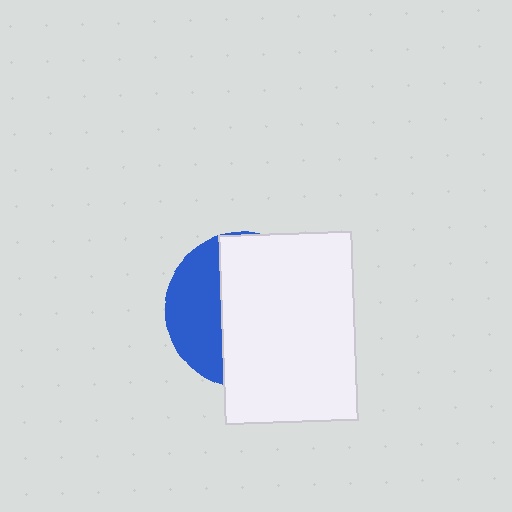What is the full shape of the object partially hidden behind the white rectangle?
The partially hidden object is a blue circle.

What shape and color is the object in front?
The object in front is a white rectangle.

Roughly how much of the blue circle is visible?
A small part of it is visible (roughly 33%).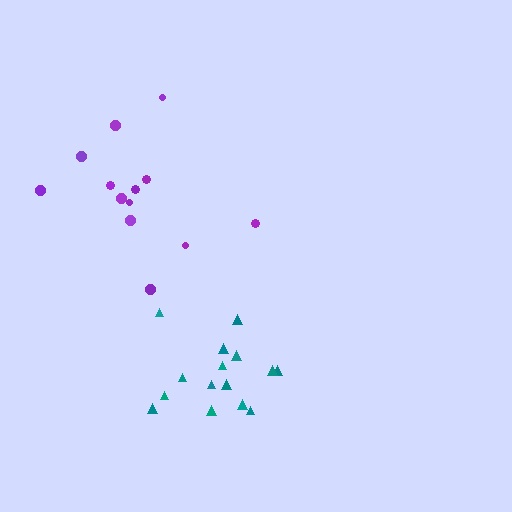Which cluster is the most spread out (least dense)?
Purple.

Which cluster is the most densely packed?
Teal.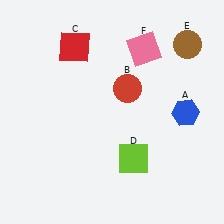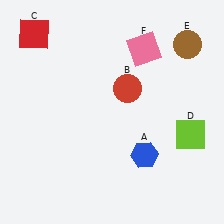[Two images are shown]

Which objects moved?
The objects that moved are: the blue hexagon (A), the red square (C), the lime square (D).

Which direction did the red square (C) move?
The red square (C) moved left.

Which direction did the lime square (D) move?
The lime square (D) moved right.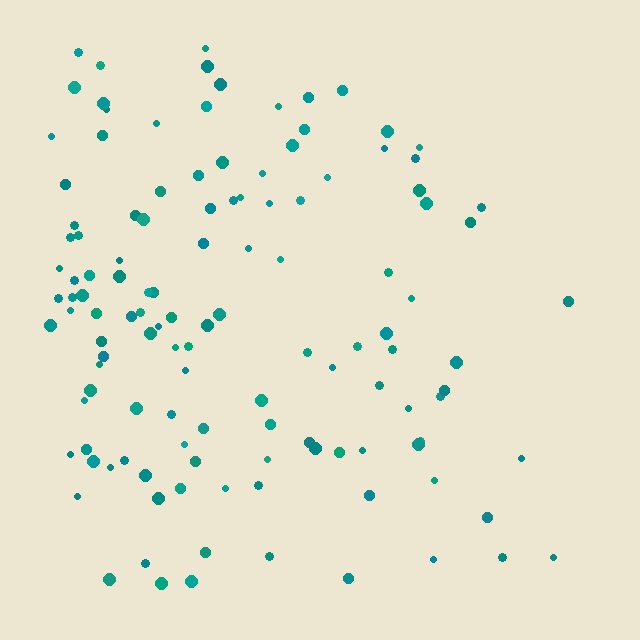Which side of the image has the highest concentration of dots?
The left.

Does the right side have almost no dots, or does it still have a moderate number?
Still a moderate number, just noticeably fewer than the left.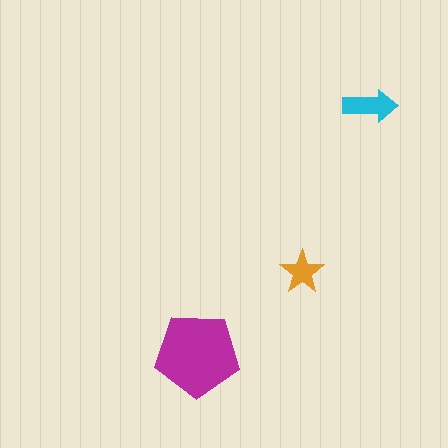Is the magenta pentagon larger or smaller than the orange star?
Larger.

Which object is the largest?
The magenta pentagon.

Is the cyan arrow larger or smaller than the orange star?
Larger.